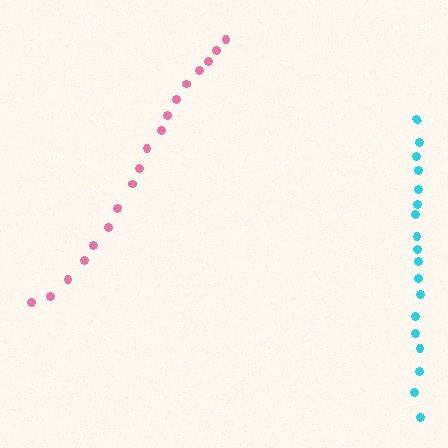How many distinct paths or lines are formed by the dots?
There are 2 distinct paths.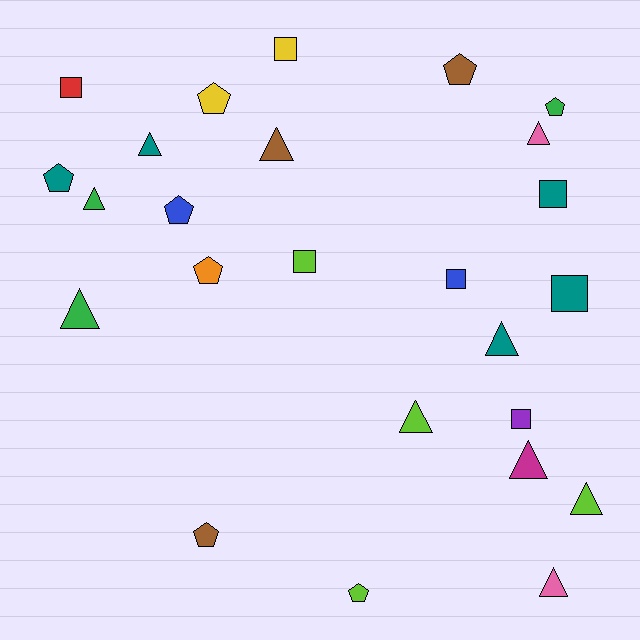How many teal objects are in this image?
There are 5 teal objects.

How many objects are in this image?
There are 25 objects.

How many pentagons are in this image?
There are 8 pentagons.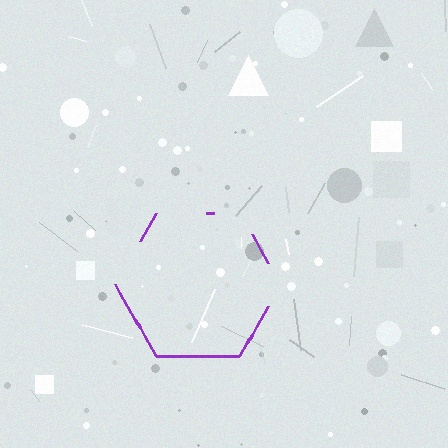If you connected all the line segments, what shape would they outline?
They would outline a hexagon.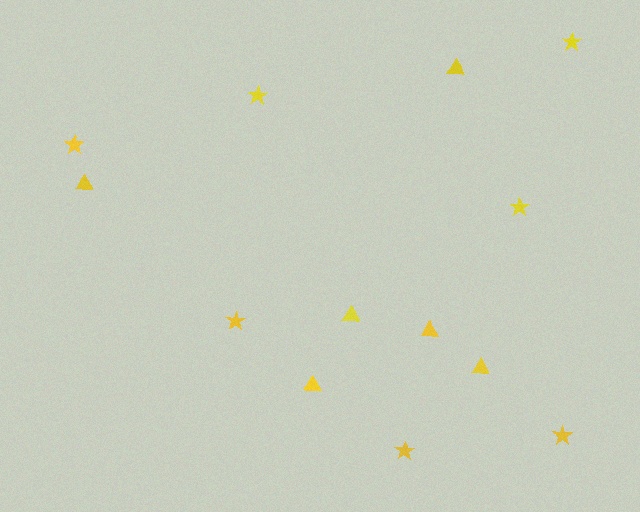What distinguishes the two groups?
There are 2 groups: one group of triangles (6) and one group of stars (7).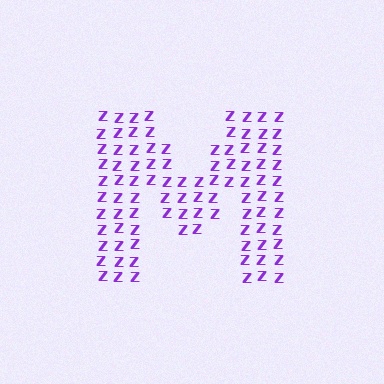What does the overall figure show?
The overall figure shows the letter M.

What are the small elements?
The small elements are letter Z's.